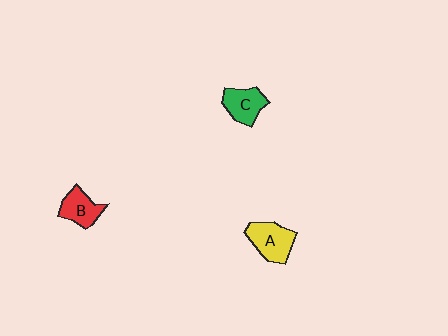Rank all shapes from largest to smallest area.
From largest to smallest: A (yellow), C (green), B (red).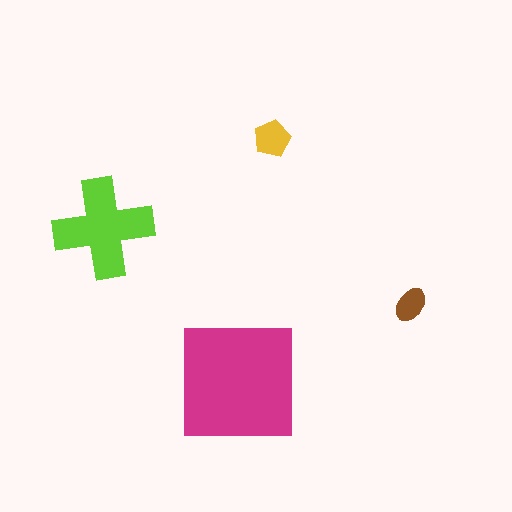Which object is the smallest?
The brown ellipse.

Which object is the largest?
The magenta square.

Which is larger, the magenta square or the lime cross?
The magenta square.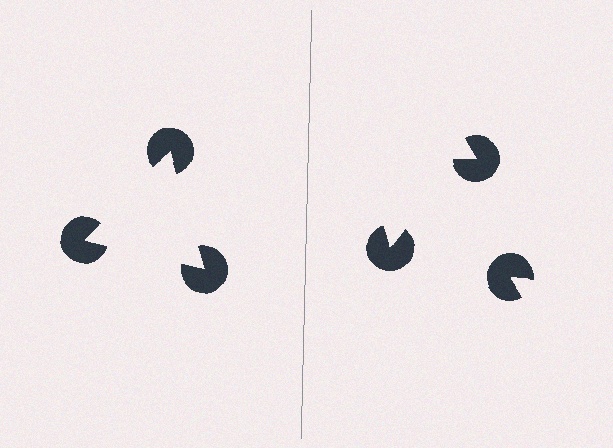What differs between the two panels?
The pac-man discs are positioned identically on both sides; only the wedge orientations differ. On the left they align to a triangle; on the right they are misaligned.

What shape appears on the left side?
An illusory triangle.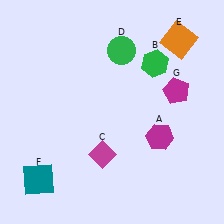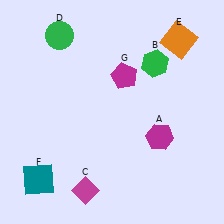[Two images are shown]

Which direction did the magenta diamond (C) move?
The magenta diamond (C) moved down.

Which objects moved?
The objects that moved are: the magenta diamond (C), the green circle (D), the magenta pentagon (G).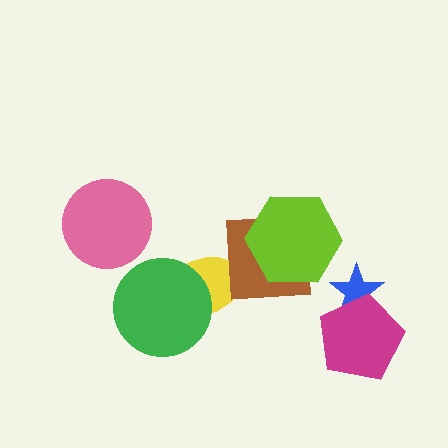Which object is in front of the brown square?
The lime hexagon is in front of the brown square.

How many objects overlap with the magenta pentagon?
1 object overlaps with the magenta pentagon.